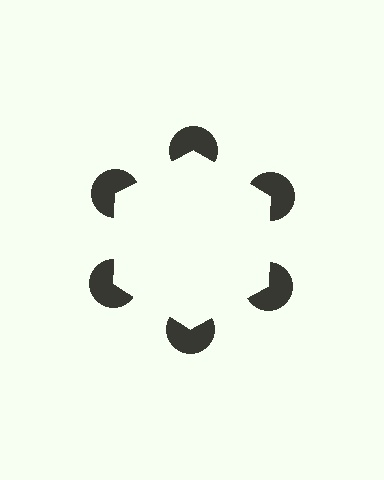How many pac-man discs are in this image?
There are 6 — one at each vertex of the illusory hexagon.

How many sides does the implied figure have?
6 sides.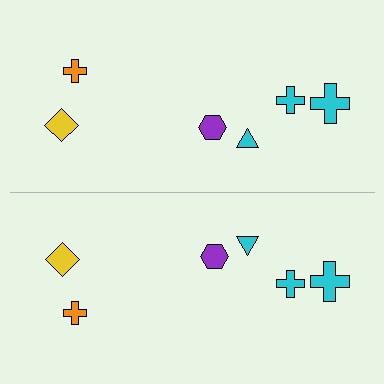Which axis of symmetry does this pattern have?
The pattern has a horizontal axis of symmetry running through the center of the image.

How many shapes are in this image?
There are 12 shapes in this image.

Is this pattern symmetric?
Yes, this pattern has bilateral (reflection) symmetry.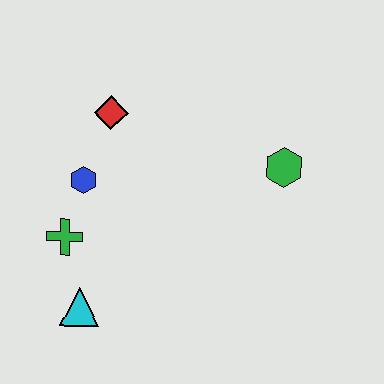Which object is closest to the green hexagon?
The red diamond is closest to the green hexagon.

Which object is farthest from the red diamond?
The cyan triangle is farthest from the red diamond.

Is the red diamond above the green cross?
Yes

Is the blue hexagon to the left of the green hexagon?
Yes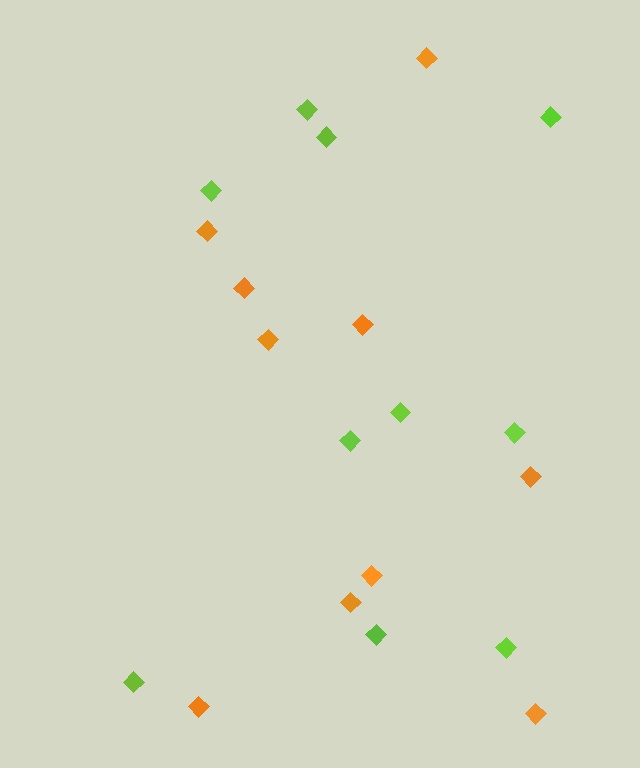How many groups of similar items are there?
There are 2 groups: one group of orange diamonds (10) and one group of lime diamonds (10).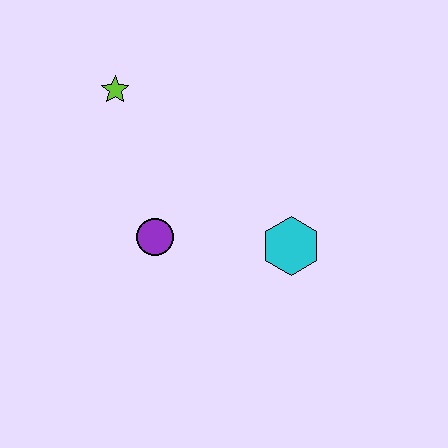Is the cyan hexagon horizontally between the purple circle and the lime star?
No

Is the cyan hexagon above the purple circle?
No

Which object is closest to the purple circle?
The cyan hexagon is closest to the purple circle.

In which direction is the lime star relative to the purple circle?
The lime star is above the purple circle.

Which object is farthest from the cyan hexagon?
The lime star is farthest from the cyan hexagon.